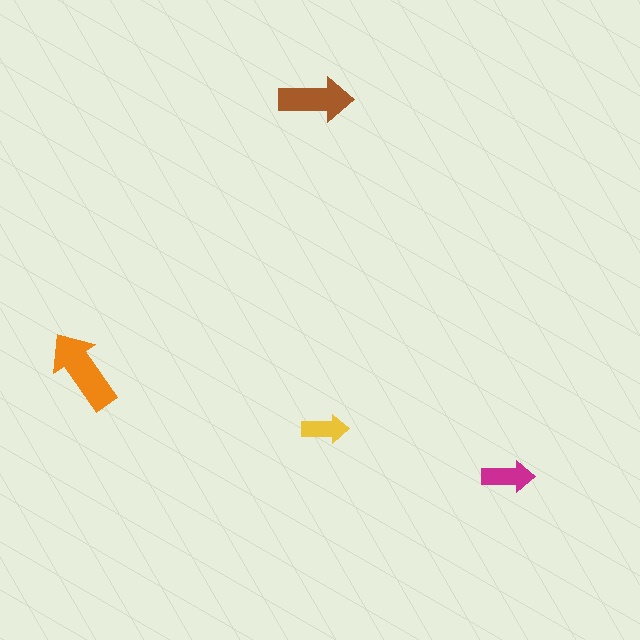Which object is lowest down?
The magenta arrow is bottommost.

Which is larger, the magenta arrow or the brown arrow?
The brown one.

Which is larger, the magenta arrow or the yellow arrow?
The magenta one.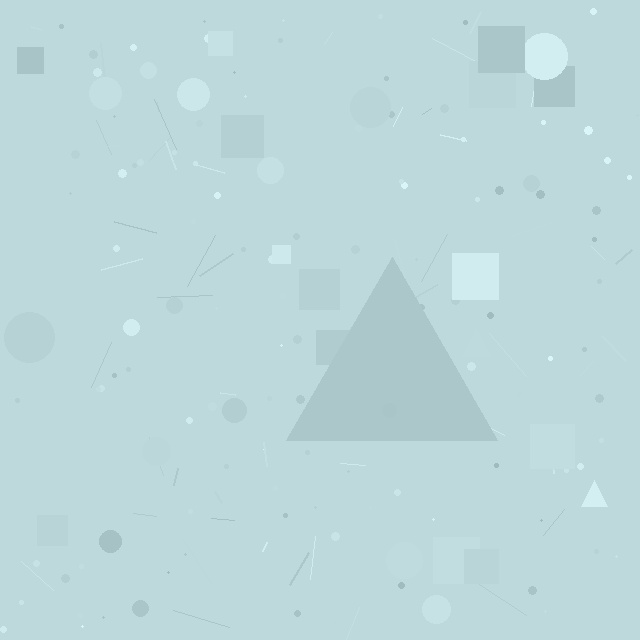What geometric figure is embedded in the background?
A triangle is embedded in the background.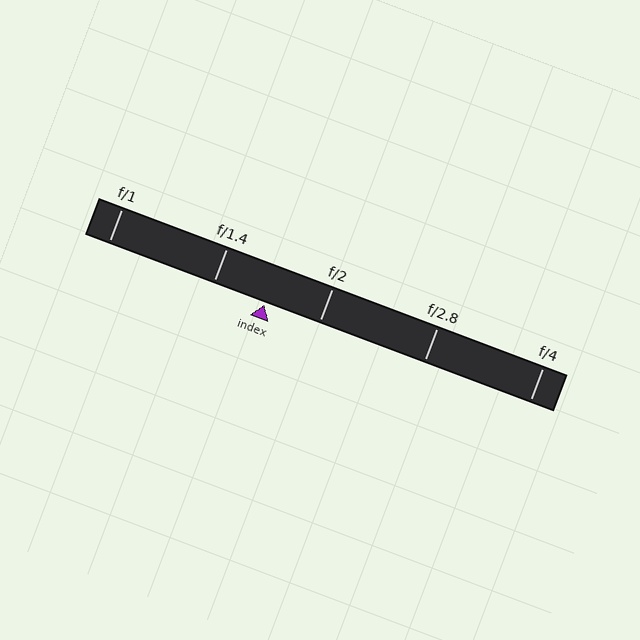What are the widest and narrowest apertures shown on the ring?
The widest aperture shown is f/1 and the narrowest is f/4.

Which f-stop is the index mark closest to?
The index mark is closest to f/1.4.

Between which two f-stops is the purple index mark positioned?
The index mark is between f/1.4 and f/2.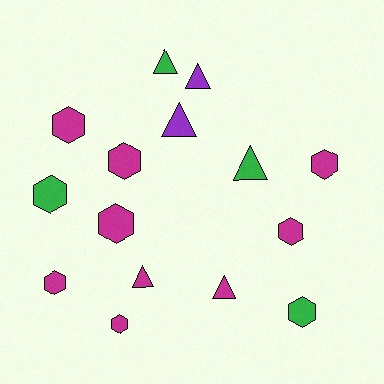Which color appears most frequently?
Magenta, with 9 objects.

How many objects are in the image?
There are 15 objects.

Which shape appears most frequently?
Hexagon, with 9 objects.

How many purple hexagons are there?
There are no purple hexagons.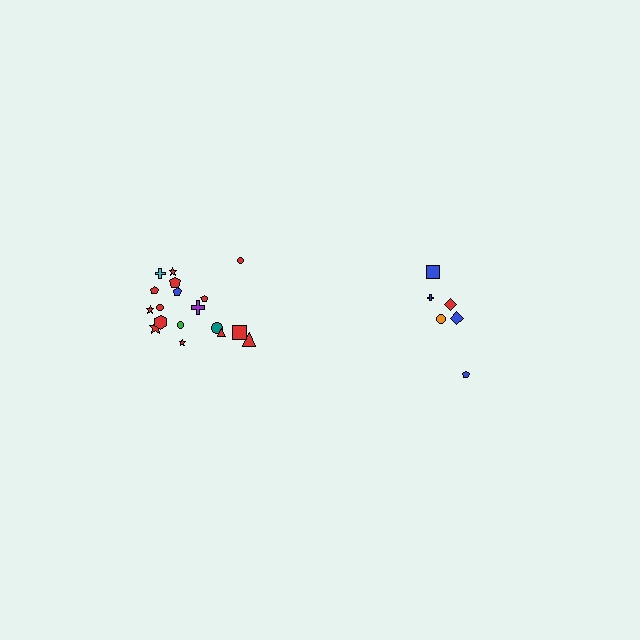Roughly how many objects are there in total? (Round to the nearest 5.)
Roughly 25 objects in total.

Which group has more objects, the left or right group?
The left group.